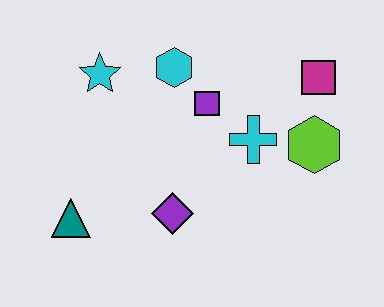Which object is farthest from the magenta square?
The teal triangle is farthest from the magenta square.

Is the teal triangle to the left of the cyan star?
Yes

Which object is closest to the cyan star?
The cyan hexagon is closest to the cyan star.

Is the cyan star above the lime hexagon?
Yes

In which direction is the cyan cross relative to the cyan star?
The cyan cross is to the right of the cyan star.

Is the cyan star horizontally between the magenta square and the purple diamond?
No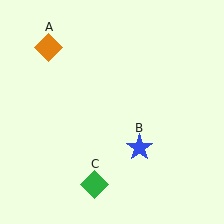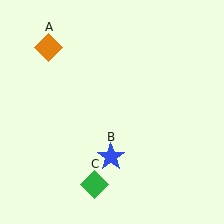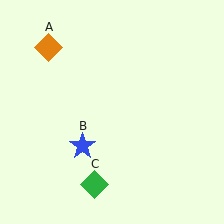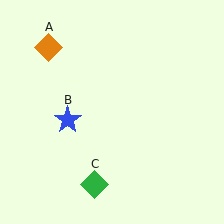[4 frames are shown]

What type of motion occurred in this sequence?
The blue star (object B) rotated clockwise around the center of the scene.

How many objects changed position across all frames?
1 object changed position: blue star (object B).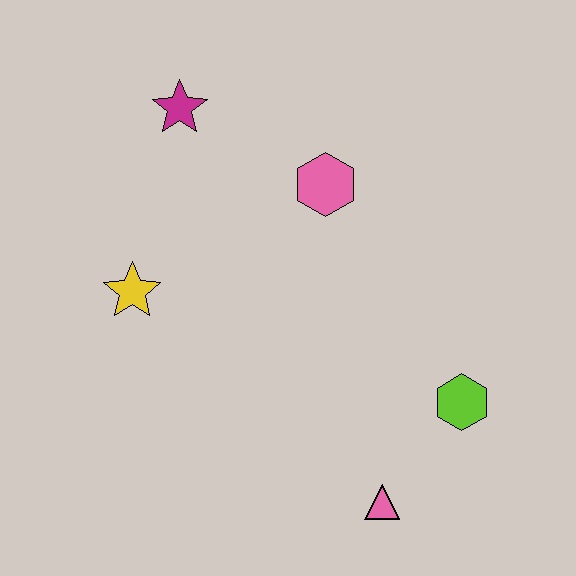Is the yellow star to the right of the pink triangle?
No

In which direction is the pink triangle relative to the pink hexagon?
The pink triangle is below the pink hexagon.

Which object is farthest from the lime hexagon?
The magenta star is farthest from the lime hexagon.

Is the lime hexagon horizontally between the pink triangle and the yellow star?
No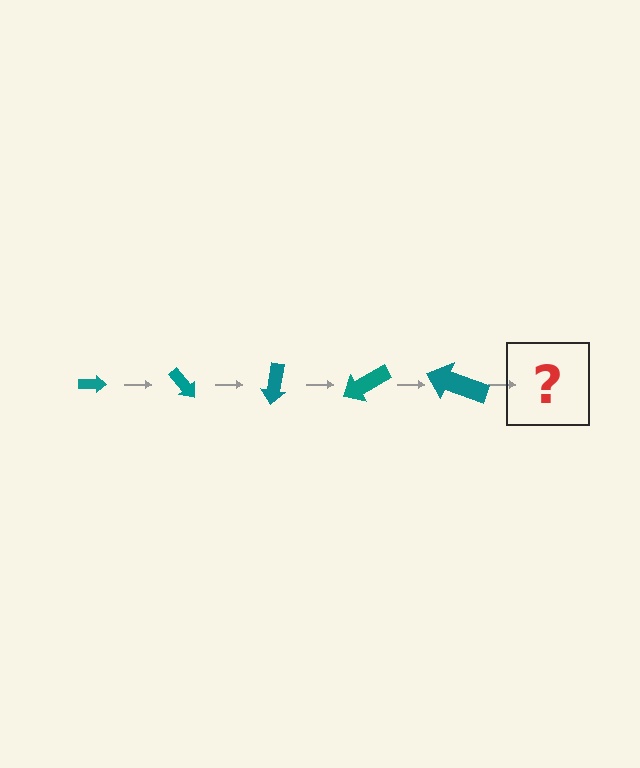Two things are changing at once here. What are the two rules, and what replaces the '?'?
The two rules are that the arrow grows larger each step and it rotates 50 degrees each step. The '?' should be an arrow, larger than the previous one and rotated 250 degrees from the start.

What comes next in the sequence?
The next element should be an arrow, larger than the previous one and rotated 250 degrees from the start.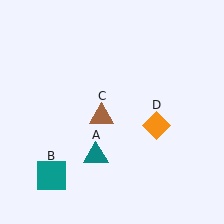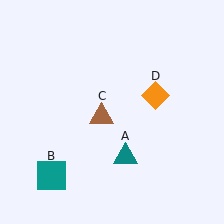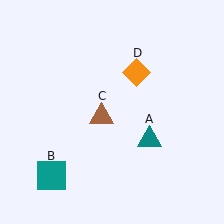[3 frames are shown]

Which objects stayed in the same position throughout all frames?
Teal square (object B) and brown triangle (object C) remained stationary.